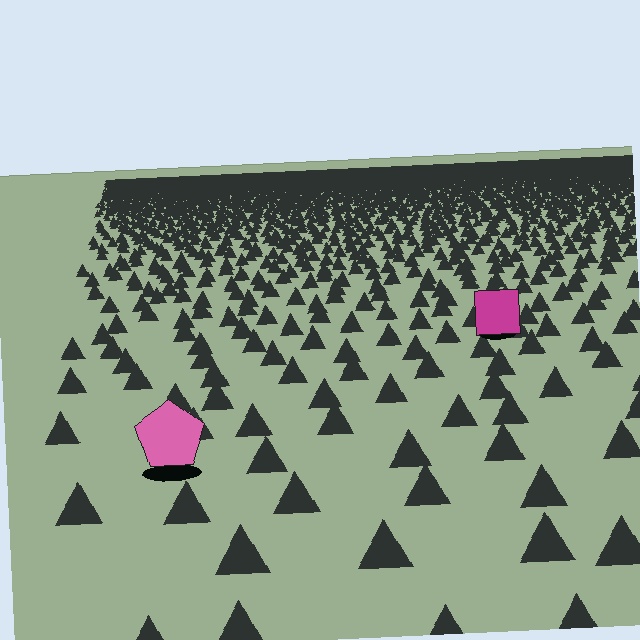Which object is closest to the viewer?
The pink pentagon is closest. The texture marks near it are larger and more spread out.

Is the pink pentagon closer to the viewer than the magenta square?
Yes. The pink pentagon is closer — you can tell from the texture gradient: the ground texture is coarser near it.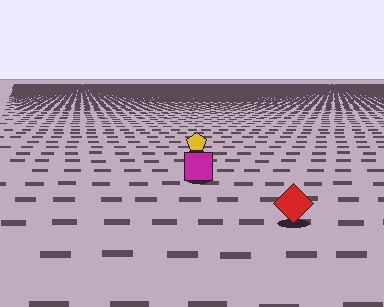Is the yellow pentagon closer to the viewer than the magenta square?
No. The magenta square is closer — you can tell from the texture gradient: the ground texture is coarser near it.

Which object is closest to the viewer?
The red diamond is closest. The texture marks near it are larger and more spread out.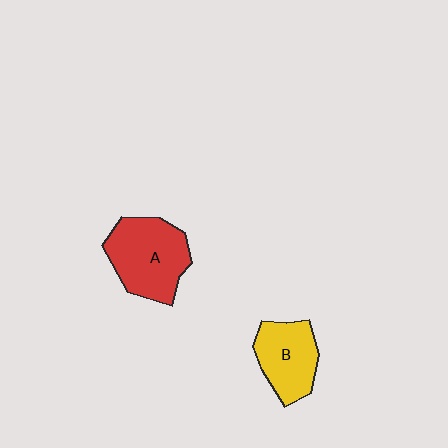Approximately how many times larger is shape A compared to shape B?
Approximately 1.3 times.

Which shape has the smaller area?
Shape B (yellow).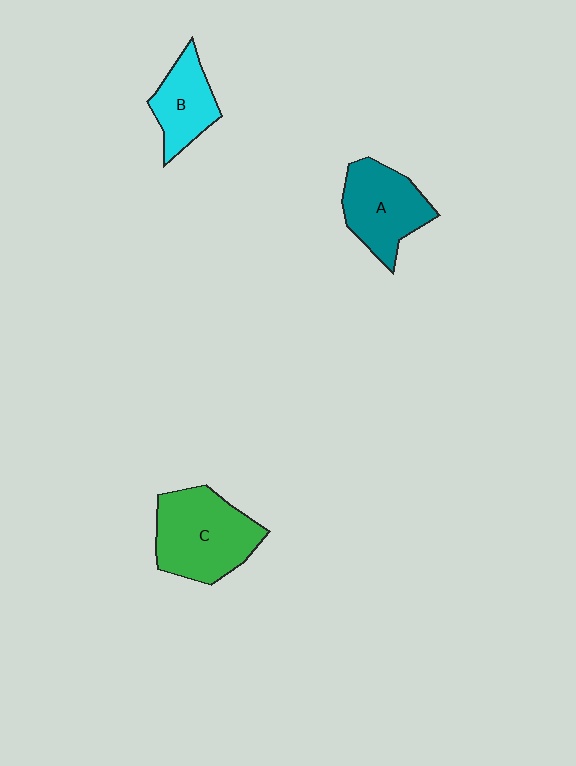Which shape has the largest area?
Shape C (green).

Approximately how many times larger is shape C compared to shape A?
Approximately 1.2 times.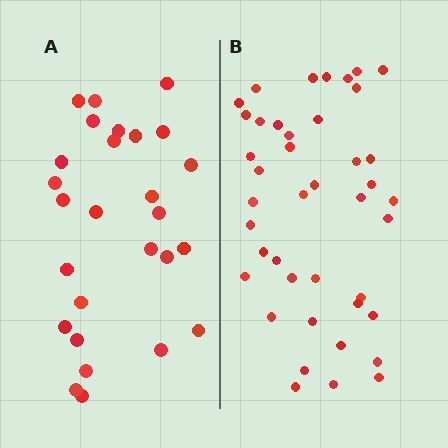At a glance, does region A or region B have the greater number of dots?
Region B (the right region) has more dots.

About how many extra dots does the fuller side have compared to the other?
Region B has approximately 15 more dots than region A.